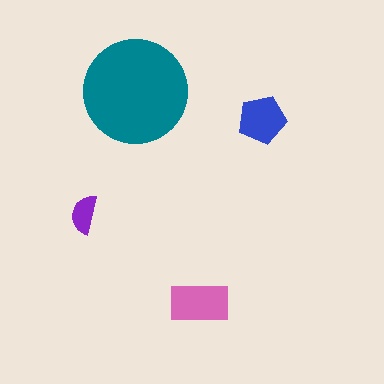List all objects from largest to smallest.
The teal circle, the pink rectangle, the blue pentagon, the purple semicircle.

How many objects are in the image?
There are 4 objects in the image.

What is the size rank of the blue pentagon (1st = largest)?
3rd.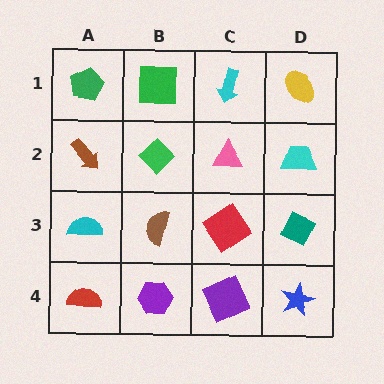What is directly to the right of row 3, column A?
A brown semicircle.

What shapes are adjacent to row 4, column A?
A cyan semicircle (row 3, column A), a purple hexagon (row 4, column B).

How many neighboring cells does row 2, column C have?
4.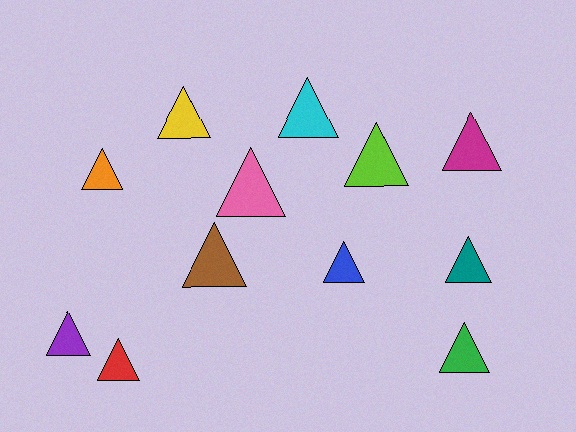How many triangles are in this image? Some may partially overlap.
There are 12 triangles.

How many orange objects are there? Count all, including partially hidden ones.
There is 1 orange object.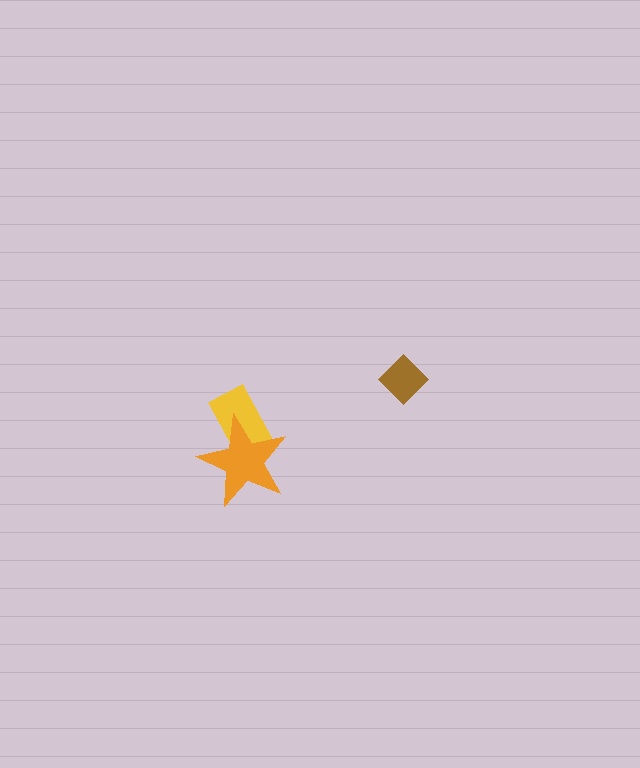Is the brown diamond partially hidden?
No, no other shape covers it.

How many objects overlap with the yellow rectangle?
1 object overlaps with the yellow rectangle.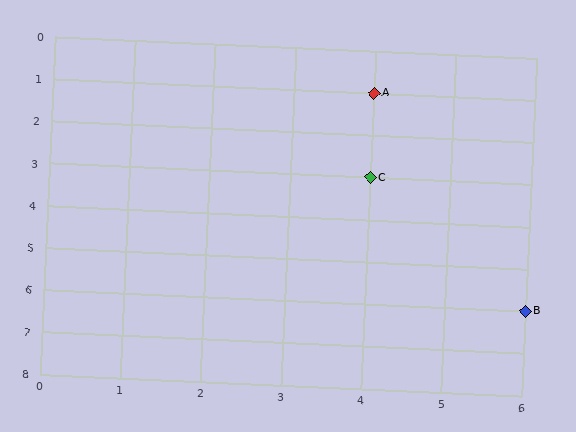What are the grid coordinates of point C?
Point C is at grid coordinates (4, 3).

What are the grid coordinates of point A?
Point A is at grid coordinates (4, 1).